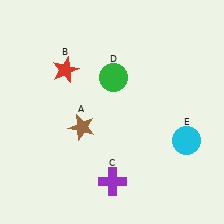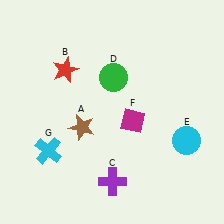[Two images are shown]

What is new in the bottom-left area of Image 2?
A cyan cross (G) was added in the bottom-left area of Image 2.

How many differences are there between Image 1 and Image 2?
There are 2 differences between the two images.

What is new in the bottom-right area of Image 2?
A magenta diamond (F) was added in the bottom-right area of Image 2.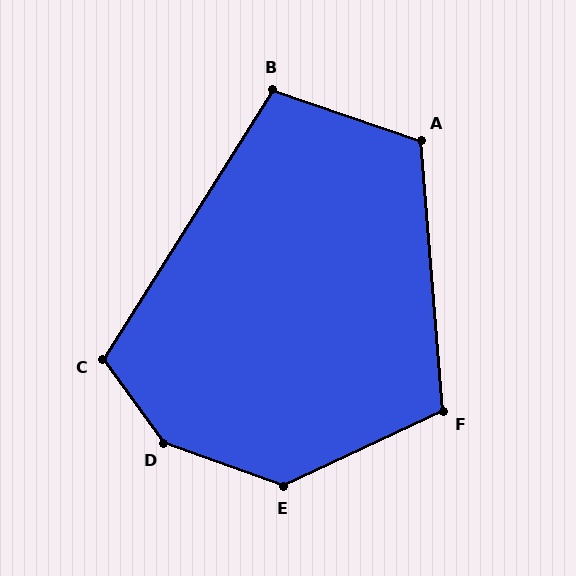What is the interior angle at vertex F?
Approximately 110 degrees (obtuse).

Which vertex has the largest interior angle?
D, at approximately 146 degrees.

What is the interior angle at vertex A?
Approximately 114 degrees (obtuse).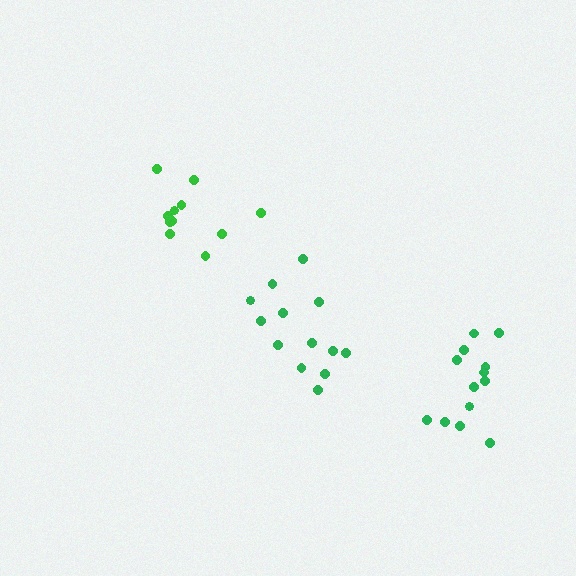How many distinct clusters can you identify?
There are 3 distinct clusters.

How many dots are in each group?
Group 1: 13 dots, Group 2: 11 dots, Group 3: 13 dots (37 total).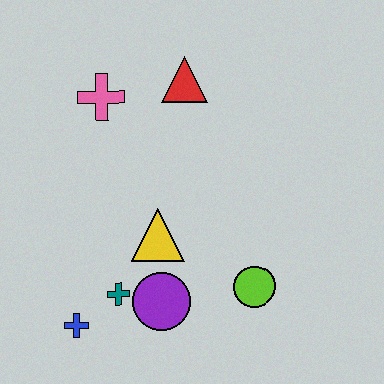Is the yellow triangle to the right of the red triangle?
No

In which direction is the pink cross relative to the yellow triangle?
The pink cross is above the yellow triangle.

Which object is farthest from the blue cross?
The red triangle is farthest from the blue cross.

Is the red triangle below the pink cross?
No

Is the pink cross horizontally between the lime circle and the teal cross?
No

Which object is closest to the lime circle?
The purple circle is closest to the lime circle.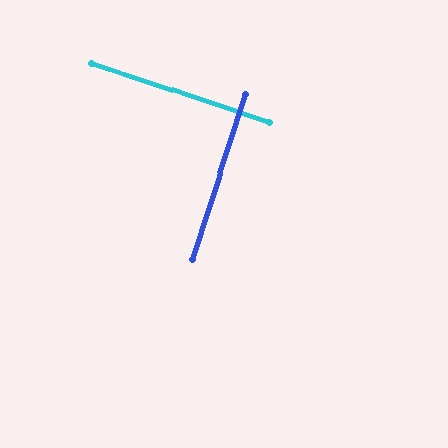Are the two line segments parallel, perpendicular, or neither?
Perpendicular — they meet at approximately 89°.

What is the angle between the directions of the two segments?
Approximately 89 degrees.